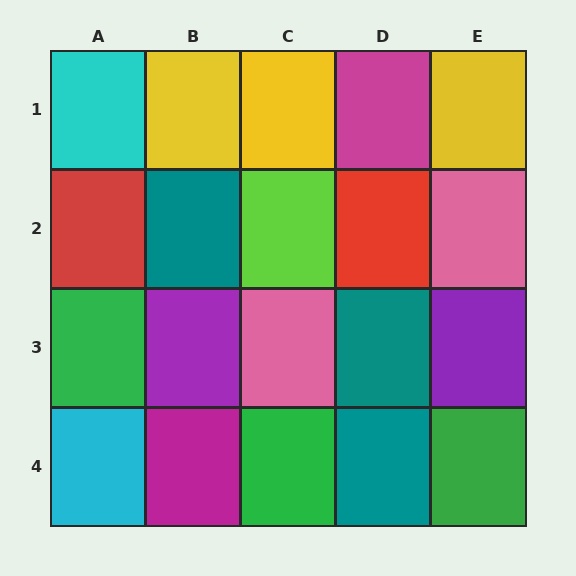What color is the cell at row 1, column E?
Yellow.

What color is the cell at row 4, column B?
Magenta.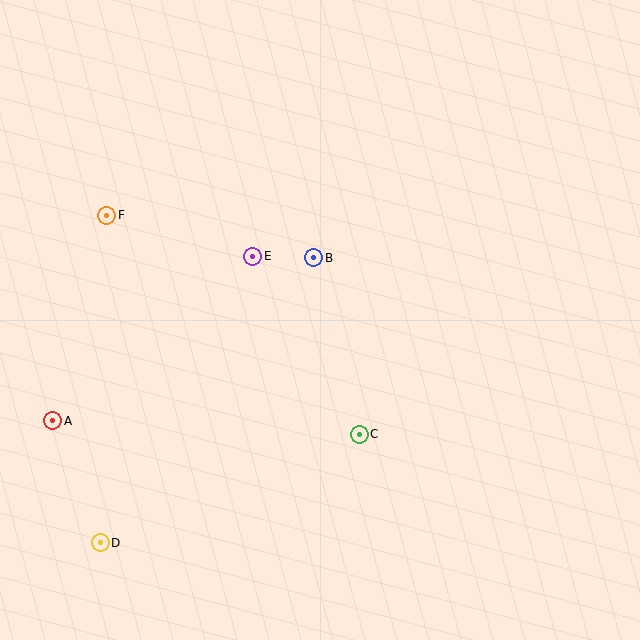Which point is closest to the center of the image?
Point B at (314, 258) is closest to the center.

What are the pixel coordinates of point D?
Point D is at (100, 543).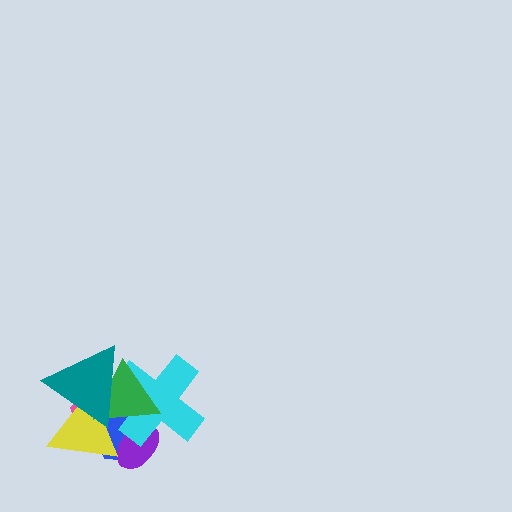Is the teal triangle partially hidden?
No, no other shape covers it.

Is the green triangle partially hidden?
Yes, it is partially covered by another shape.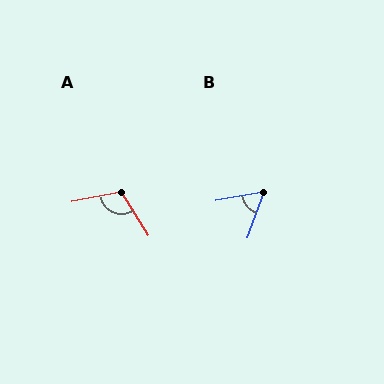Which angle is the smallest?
B, at approximately 61 degrees.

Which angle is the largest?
A, at approximately 111 degrees.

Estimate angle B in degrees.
Approximately 61 degrees.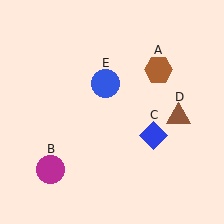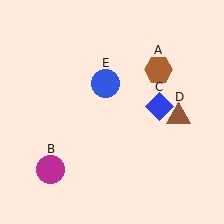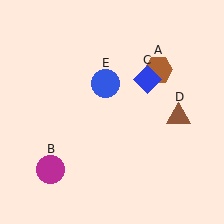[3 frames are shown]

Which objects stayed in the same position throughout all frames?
Brown hexagon (object A) and magenta circle (object B) and brown triangle (object D) and blue circle (object E) remained stationary.